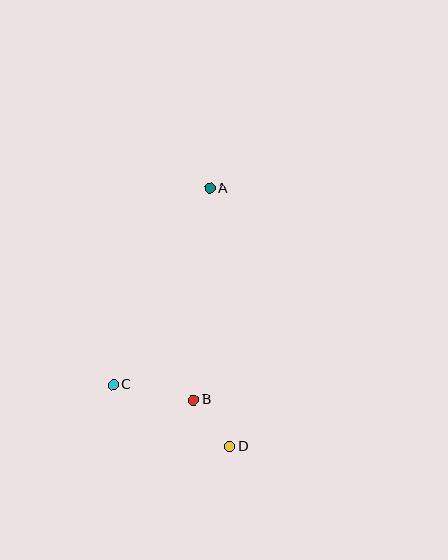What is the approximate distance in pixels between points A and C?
The distance between A and C is approximately 219 pixels.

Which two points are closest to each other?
Points B and D are closest to each other.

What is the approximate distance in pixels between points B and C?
The distance between B and C is approximately 82 pixels.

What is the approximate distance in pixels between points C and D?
The distance between C and D is approximately 132 pixels.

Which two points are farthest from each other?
Points A and D are farthest from each other.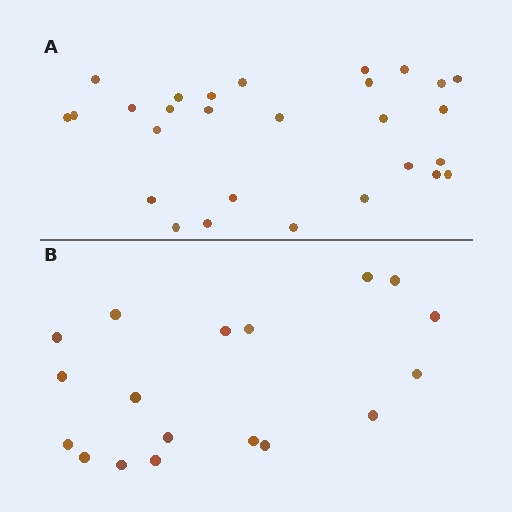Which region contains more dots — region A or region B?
Region A (the top region) has more dots.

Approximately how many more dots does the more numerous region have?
Region A has roughly 10 or so more dots than region B.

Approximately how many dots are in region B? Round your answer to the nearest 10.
About 20 dots. (The exact count is 18, which rounds to 20.)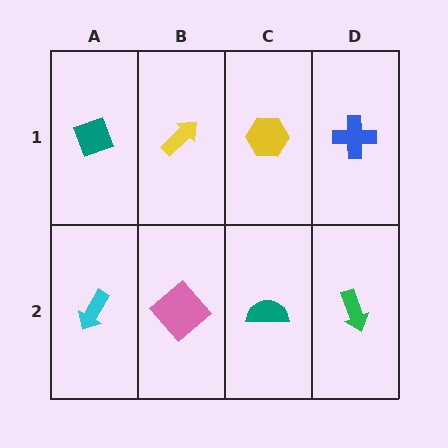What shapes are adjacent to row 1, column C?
A teal semicircle (row 2, column C), a yellow arrow (row 1, column B), a blue cross (row 1, column D).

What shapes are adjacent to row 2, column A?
A teal diamond (row 1, column A), a pink diamond (row 2, column B).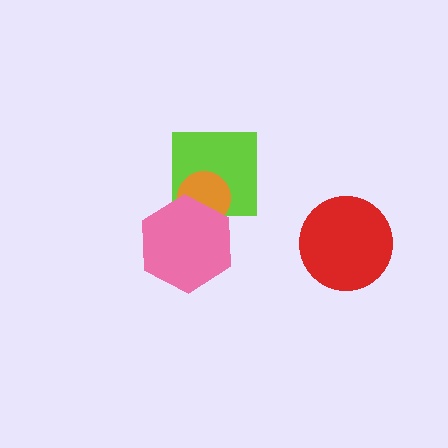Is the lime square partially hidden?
Yes, it is partially covered by another shape.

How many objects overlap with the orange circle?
2 objects overlap with the orange circle.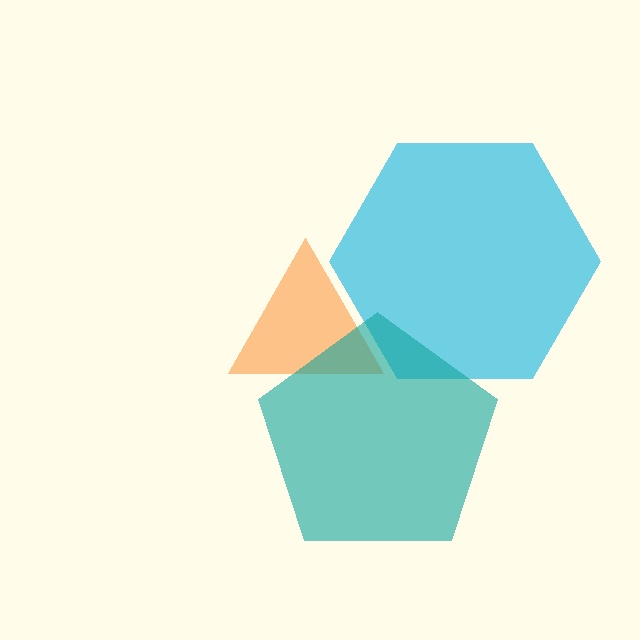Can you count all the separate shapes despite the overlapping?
Yes, there are 3 separate shapes.